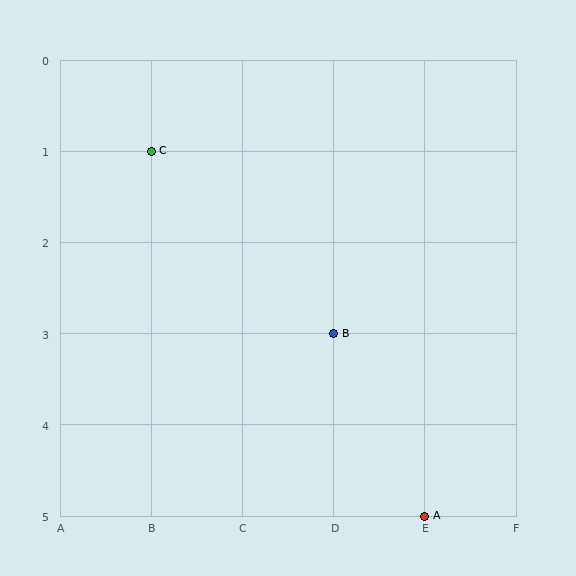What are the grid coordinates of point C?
Point C is at grid coordinates (B, 1).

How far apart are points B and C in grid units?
Points B and C are 2 columns and 2 rows apart (about 2.8 grid units diagonally).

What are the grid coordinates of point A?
Point A is at grid coordinates (E, 5).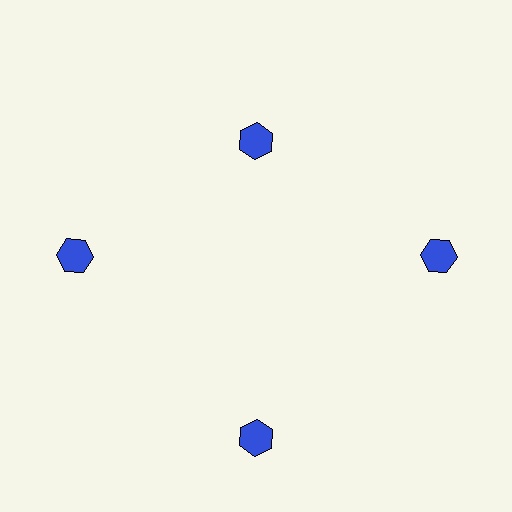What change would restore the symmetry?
The symmetry would be restored by moving it outward, back onto the ring so that all 4 hexagons sit at equal angles and equal distance from the center.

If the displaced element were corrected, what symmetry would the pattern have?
It would have 4-fold rotational symmetry — the pattern would map onto itself every 90 degrees.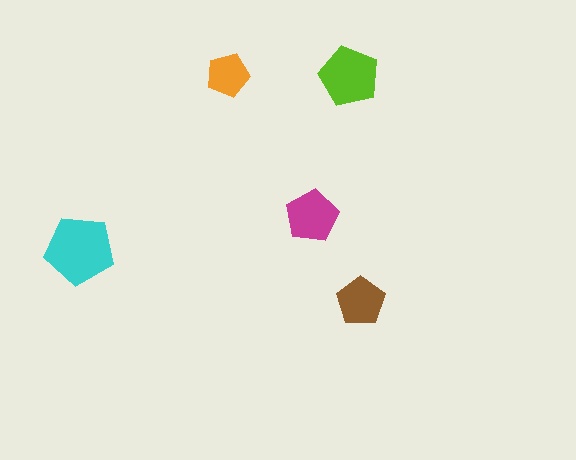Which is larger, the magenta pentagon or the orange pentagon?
The magenta one.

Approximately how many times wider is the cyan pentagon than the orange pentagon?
About 1.5 times wider.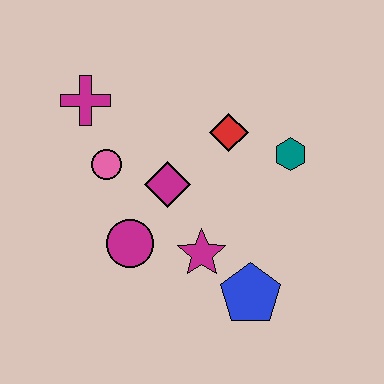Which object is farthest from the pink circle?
The blue pentagon is farthest from the pink circle.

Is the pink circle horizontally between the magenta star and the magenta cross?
Yes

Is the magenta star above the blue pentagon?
Yes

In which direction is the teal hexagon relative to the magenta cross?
The teal hexagon is to the right of the magenta cross.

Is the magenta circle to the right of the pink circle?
Yes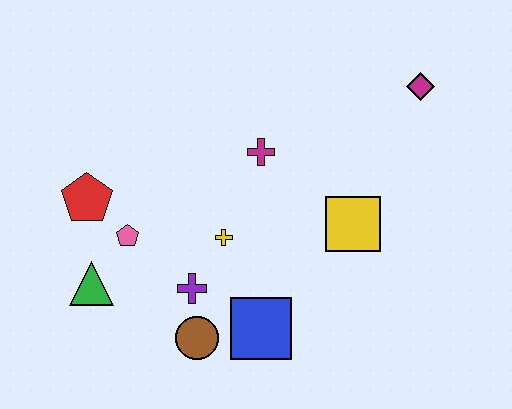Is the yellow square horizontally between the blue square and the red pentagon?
No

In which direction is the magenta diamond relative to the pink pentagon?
The magenta diamond is to the right of the pink pentagon.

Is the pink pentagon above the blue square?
Yes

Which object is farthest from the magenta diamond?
The green triangle is farthest from the magenta diamond.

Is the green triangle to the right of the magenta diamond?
No